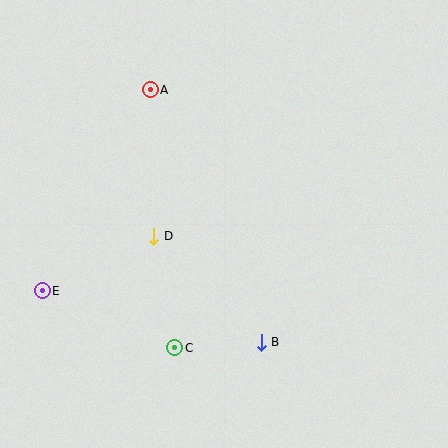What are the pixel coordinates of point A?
Point A is at (150, 90).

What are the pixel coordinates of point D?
Point D is at (153, 236).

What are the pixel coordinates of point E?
Point E is at (42, 291).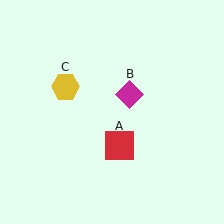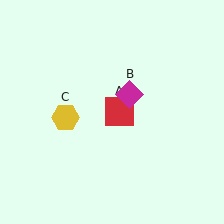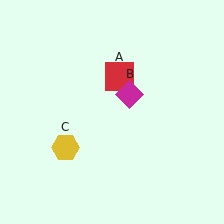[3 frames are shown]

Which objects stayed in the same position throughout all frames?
Magenta diamond (object B) remained stationary.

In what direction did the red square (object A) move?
The red square (object A) moved up.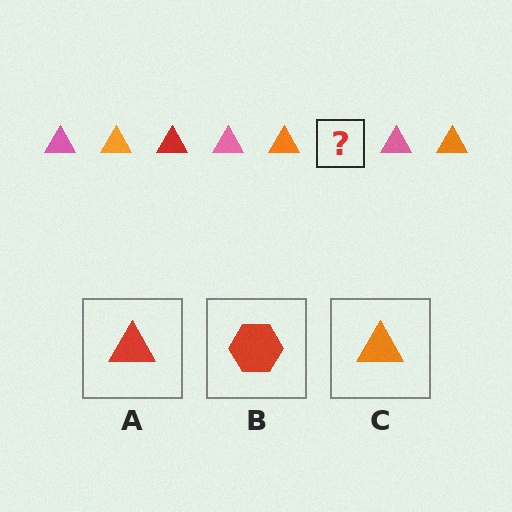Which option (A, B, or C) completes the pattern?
A.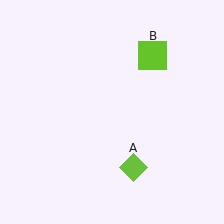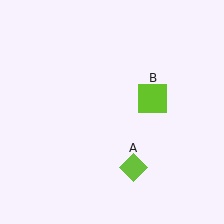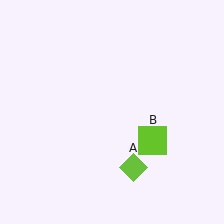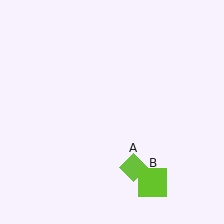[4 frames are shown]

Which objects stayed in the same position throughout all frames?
Lime diamond (object A) remained stationary.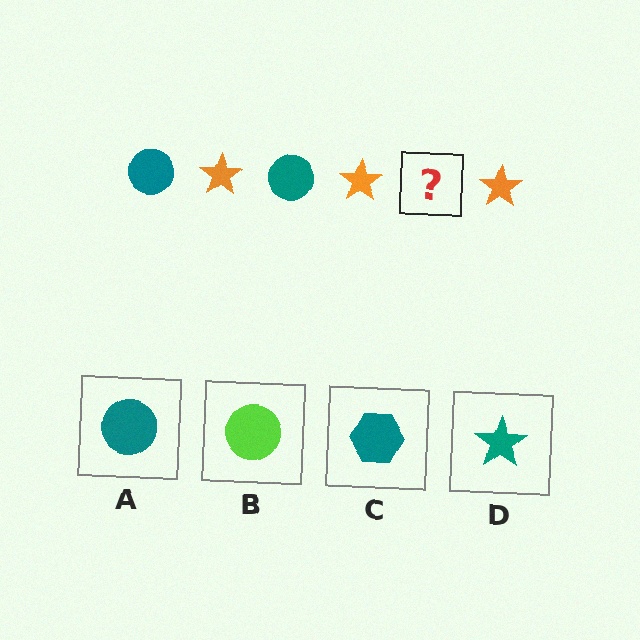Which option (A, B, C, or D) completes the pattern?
A.